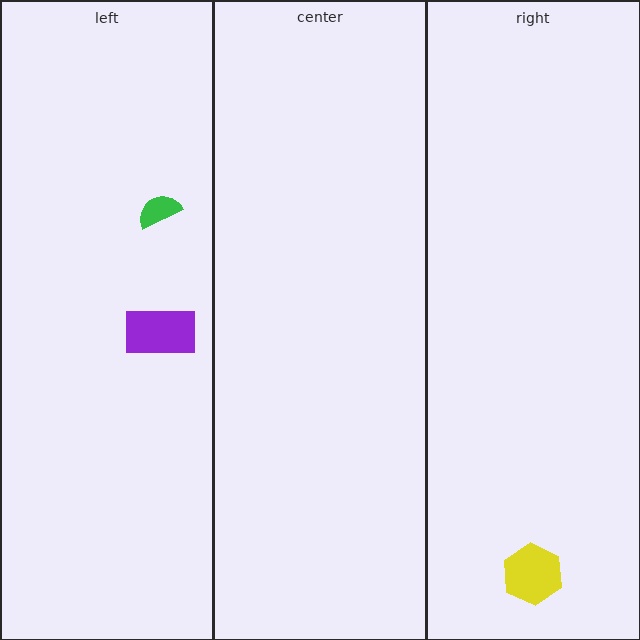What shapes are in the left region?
The green semicircle, the purple rectangle.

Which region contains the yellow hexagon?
The right region.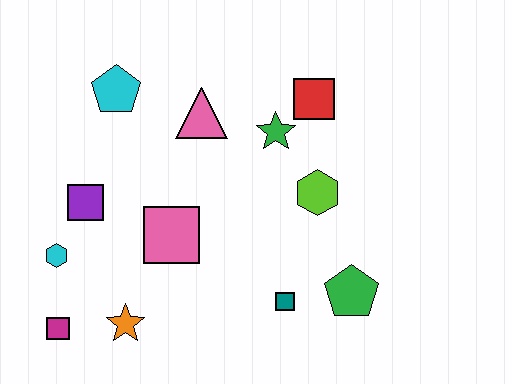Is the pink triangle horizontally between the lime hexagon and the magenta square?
Yes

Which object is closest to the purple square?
The cyan hexagon is closest to the purple square.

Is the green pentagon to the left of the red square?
No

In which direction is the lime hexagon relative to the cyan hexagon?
The lime hexagon is to the right of the cyan hexagon.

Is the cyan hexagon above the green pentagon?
Yes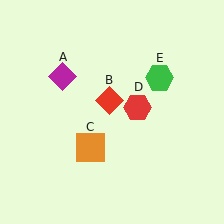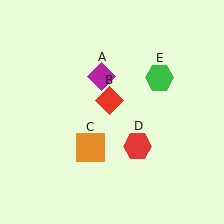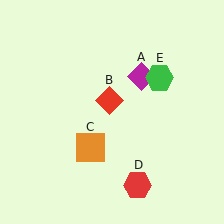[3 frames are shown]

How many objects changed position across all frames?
2 objects changed position: magenta diamond (object A), red hexagon (object D).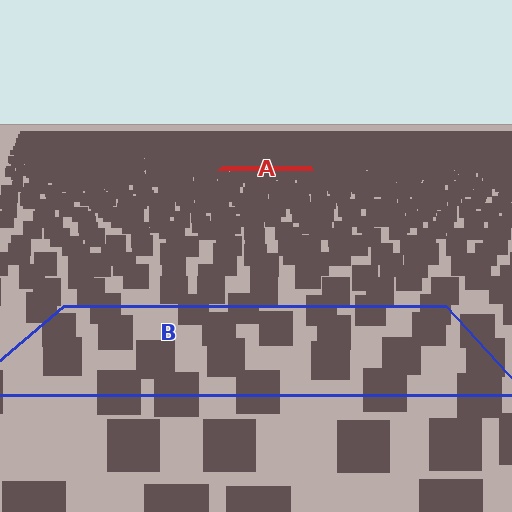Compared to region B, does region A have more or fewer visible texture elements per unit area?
Region A has more texture elements per unit area — they are packed more densely because it is farther away.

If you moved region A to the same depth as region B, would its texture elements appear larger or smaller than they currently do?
They would appear larger. At a closer depth, the same texture elements are projected at a bigger on-screen size.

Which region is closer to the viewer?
Region B is closer. The texture elements there are larger and more spread out.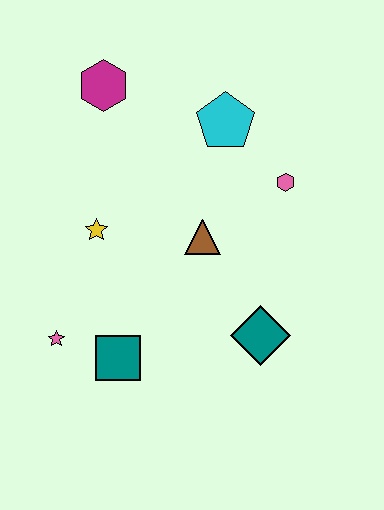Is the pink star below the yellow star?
Yes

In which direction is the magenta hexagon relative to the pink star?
The magenta hexagon is above the pink star.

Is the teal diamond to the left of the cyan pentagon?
No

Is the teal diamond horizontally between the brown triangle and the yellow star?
No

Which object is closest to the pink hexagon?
The cyan pentagon is closest to the pink hexagon.